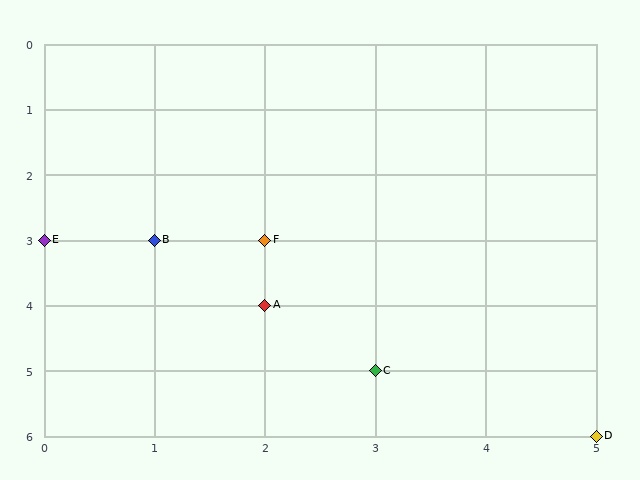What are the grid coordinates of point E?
Point E is at grid coordinates (0, 3).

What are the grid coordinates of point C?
Point C is at grid coordinates (3, 5).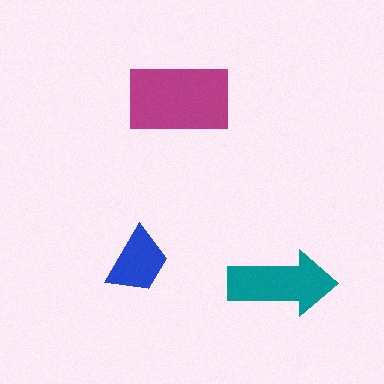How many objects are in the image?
There are 3 objects in the image.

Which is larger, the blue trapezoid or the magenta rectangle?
The magenta rectangle.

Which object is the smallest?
The blue trapezoid.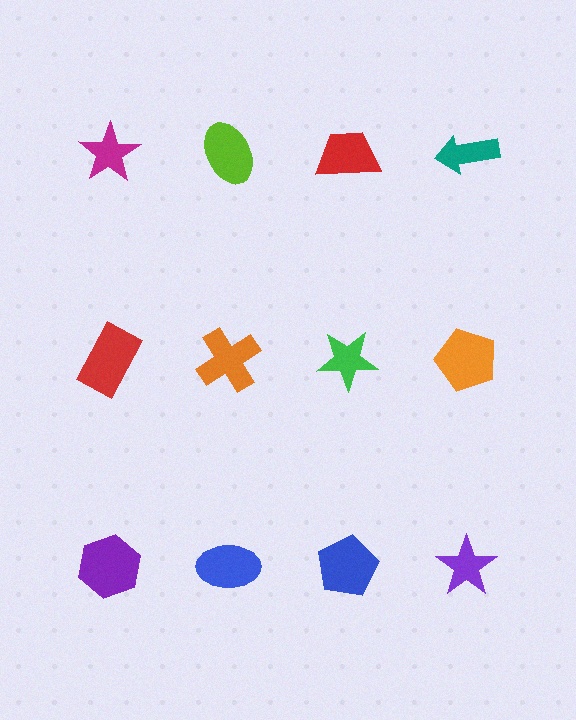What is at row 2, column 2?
An orange cross.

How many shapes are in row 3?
4 shapes.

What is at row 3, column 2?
A blue ellipse.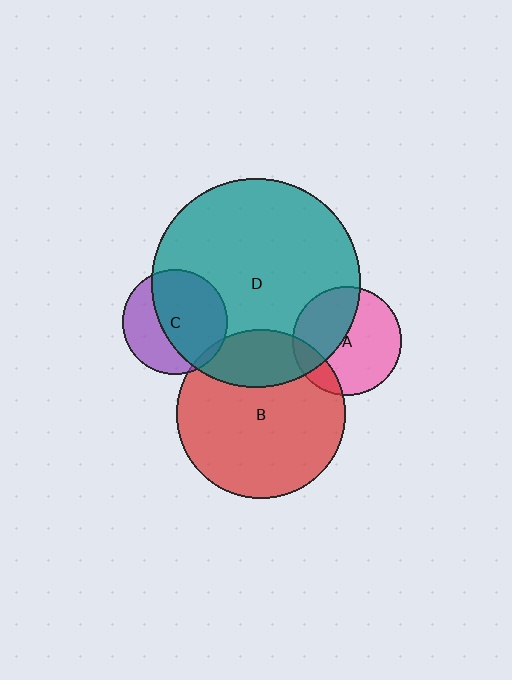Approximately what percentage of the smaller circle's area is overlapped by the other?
Approximately 60%.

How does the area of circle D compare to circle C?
Approximately 3.9 times.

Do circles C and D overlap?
Yes.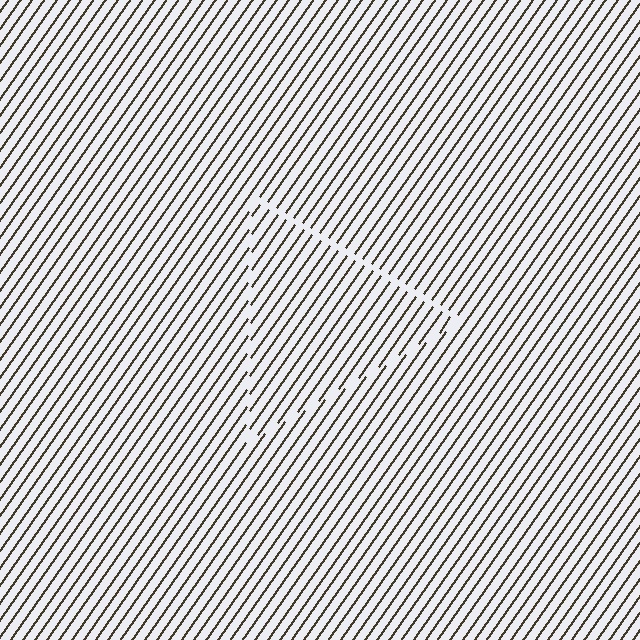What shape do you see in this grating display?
An illusory triangle. The interior of the shape contains the same grating, shifted by half a period — the contour is defined by the phase discontinuity where line-ends from the inner and outer gratings abut.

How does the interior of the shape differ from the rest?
The interior of the shape contains the same grating, shifted by half a period — the contour is defined by the phase discontinuity where line-ends from the inner and outer gratings abut.